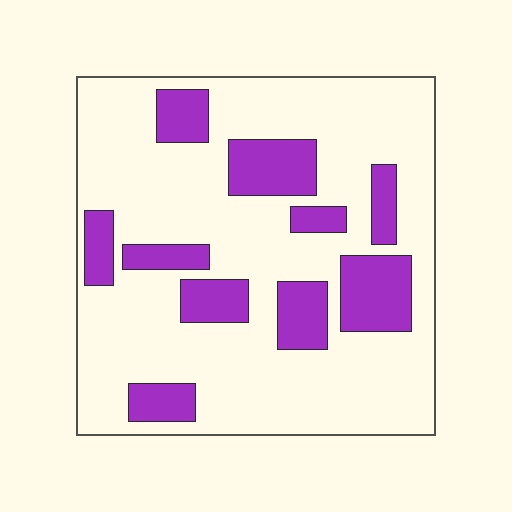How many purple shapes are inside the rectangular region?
10.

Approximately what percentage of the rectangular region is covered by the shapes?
Approximately 25%.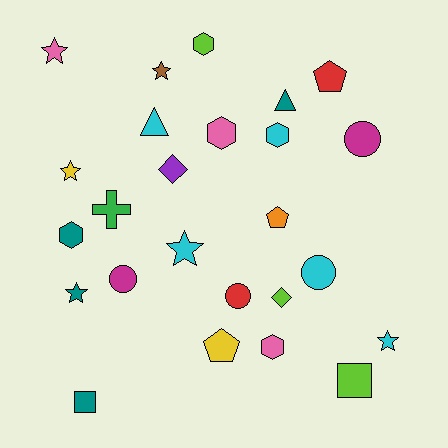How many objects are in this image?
There are 25 objects.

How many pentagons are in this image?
There are 3 pentagons.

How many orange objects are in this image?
There is 1 orange object.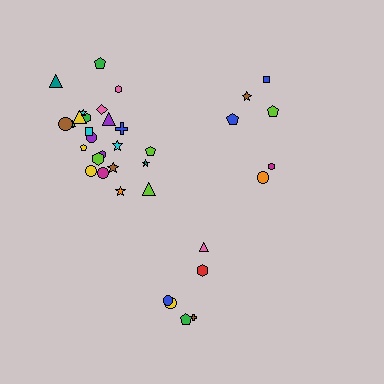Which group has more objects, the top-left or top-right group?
The top-left group.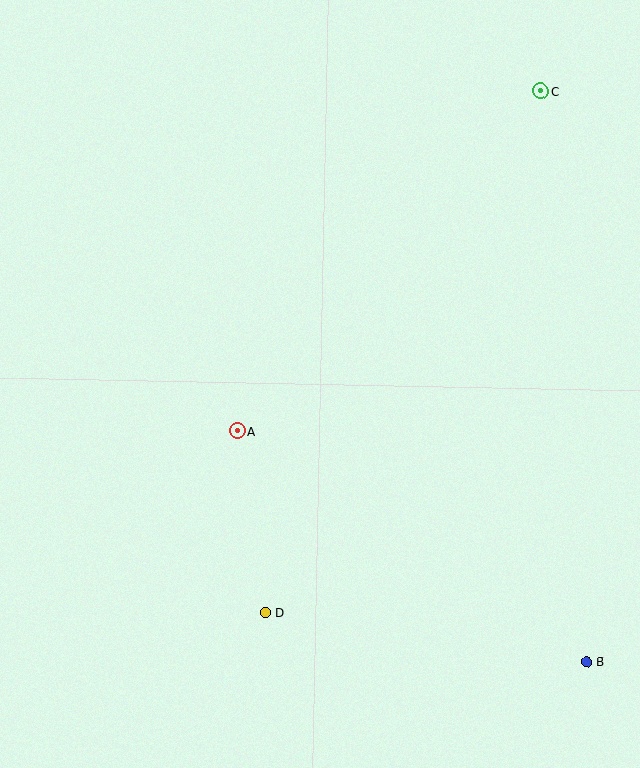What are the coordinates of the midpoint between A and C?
The midpoint between A and C is at (389, 261).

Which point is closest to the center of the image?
Point A at (237, 431) is closest to the center.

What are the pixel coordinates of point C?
Point C is at (541, 91).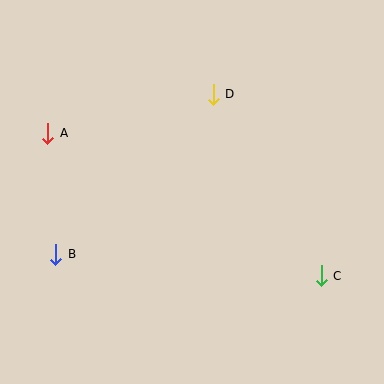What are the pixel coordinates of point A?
Point A is at (48, 133).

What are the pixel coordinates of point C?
Point C is at (321, 276).